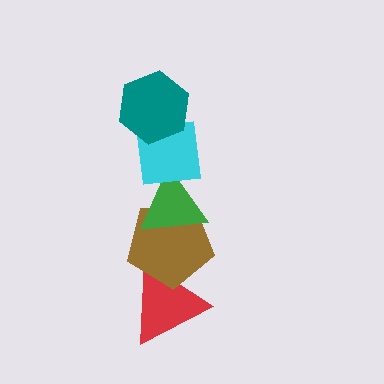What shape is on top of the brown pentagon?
The green triangle is on top of the brown pentagon.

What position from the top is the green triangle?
The green triangle is 3rd from the top.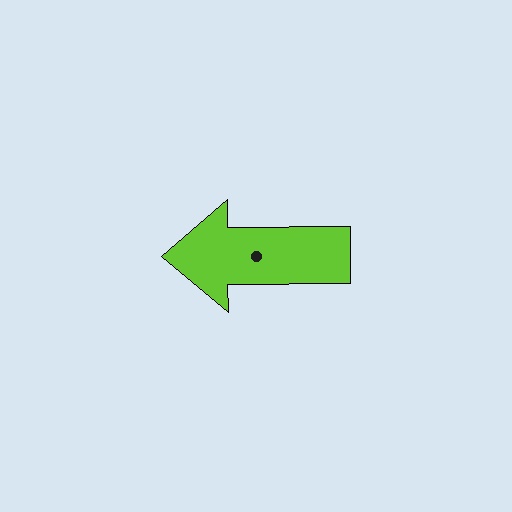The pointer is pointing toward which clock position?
Roughly 9 o'clock.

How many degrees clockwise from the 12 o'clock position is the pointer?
Approximately 270 degrees.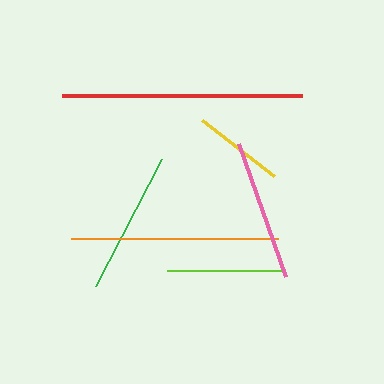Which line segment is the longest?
The red line is the longest at approximately 240 pixels.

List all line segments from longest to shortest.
From longest to shortest: red, orange, green, pink, lime, yellow.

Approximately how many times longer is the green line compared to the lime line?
The green line is approximately 1.2 times the length of the lime line.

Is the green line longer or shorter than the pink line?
The green line is longer than the pink line.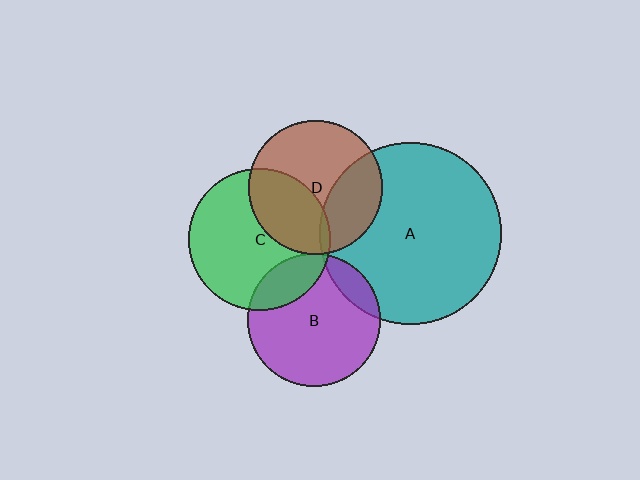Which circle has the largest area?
Circle A (teal).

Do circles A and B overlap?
Yes.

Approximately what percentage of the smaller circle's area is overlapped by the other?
Approximately 10%.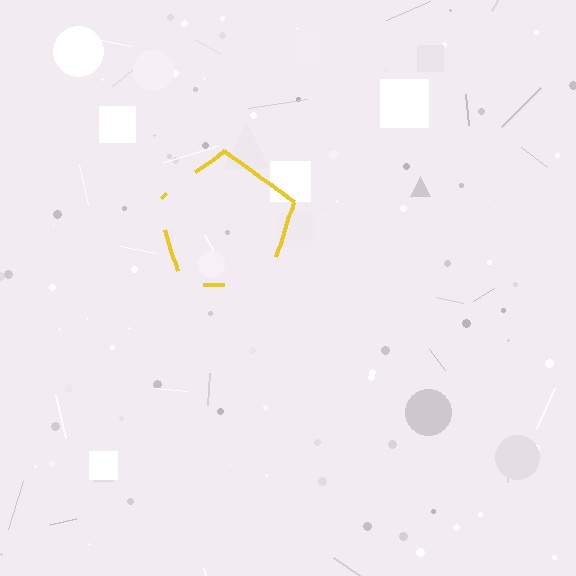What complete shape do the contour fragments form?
The contour fragments form a pentagon.